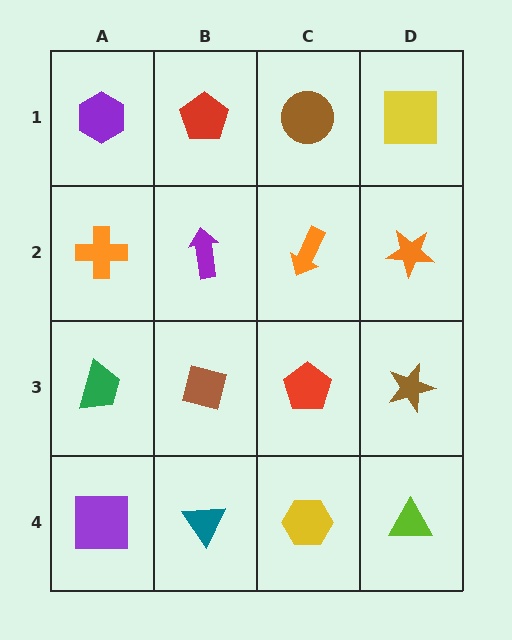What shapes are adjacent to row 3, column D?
An orange star (row 2, column D), a lime triangle (row 4, column D), a red pentagon (row 3, column C).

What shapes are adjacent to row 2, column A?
A purple hexagon (row 1, column A), a green trapezoid (row 3, column A), a purple arrow (row 2, column B).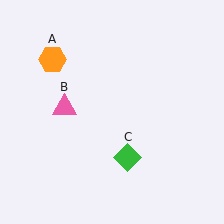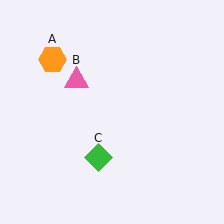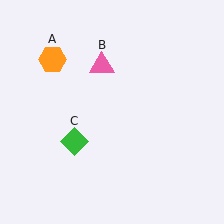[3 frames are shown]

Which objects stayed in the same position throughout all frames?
Orange hexagon (object A) remained stationary.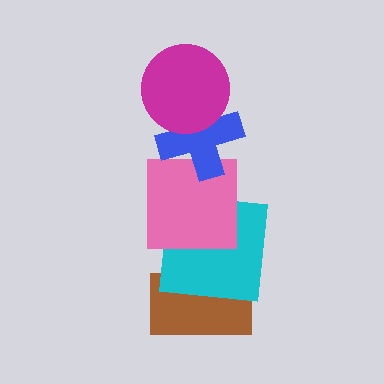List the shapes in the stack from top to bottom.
From top to bottom: the magenta circle, the blue cross, the pink square, the cyan square, the brown rectangle.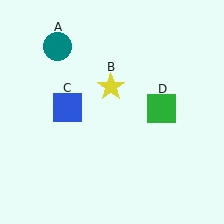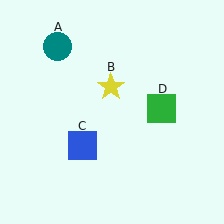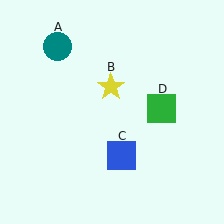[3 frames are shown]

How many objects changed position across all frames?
1 object changed position: blue square (object C).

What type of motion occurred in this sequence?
The blue square (object C) rotated counterclockwise around the center of the scene.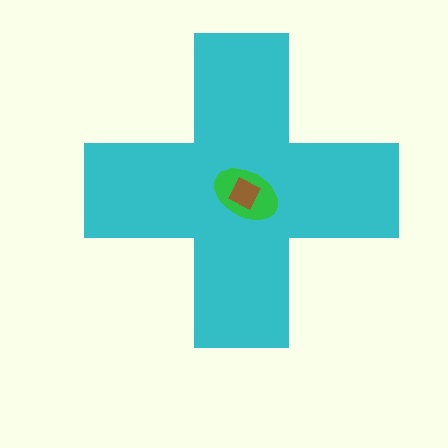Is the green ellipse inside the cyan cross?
Yes.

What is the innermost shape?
The brown diamond.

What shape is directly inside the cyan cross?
The green ellipse.